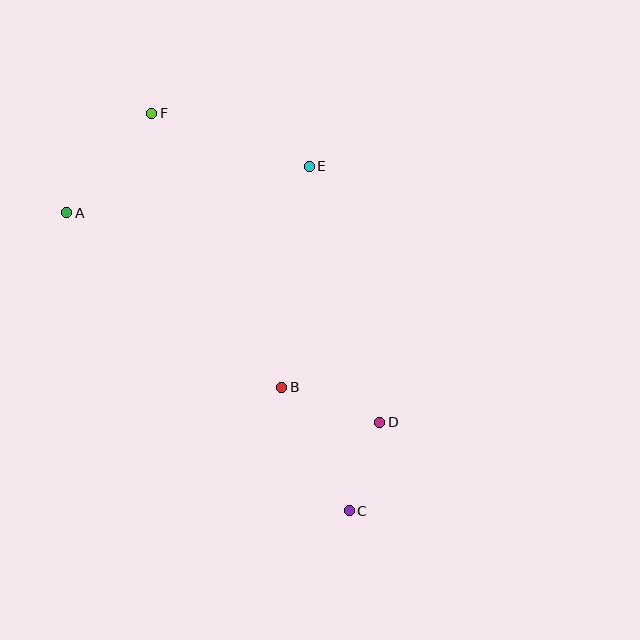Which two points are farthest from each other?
Points C and F are farthest from each other.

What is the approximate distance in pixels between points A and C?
The distance between A and C is approximately 411 pixels.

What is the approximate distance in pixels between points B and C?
The distance between B and C is approximately 141 pixels.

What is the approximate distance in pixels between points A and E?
The distance between A and E is approximately 247 pixels.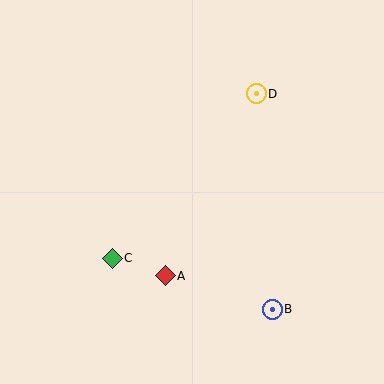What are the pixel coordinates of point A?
Point A is at (165, 276).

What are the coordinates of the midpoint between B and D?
The midpoint between B and D is at (264, 202).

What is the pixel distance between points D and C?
The distance between D and C is 219 pixels.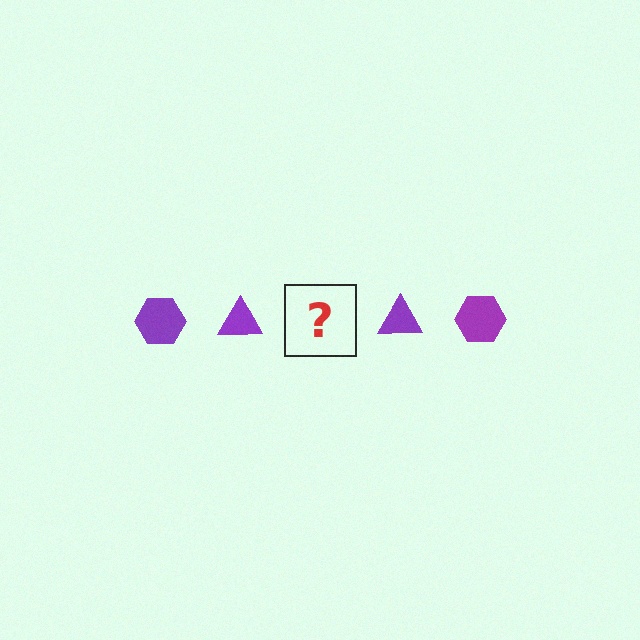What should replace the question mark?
The question mark should be replaced with a purple hexagon.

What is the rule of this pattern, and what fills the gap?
The rule is that the pattern cycles through hexagon, triangle shapes in purple. The gap should be filled with a purple hexagon.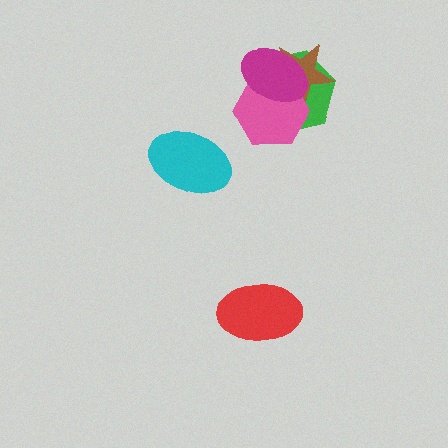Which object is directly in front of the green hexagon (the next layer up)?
The brown star is directly in front of the green hexagon.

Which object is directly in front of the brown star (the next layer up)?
The pink hexagon is directly in front of the brown star.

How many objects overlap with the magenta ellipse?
3 objects overlap with the magenta ellipse.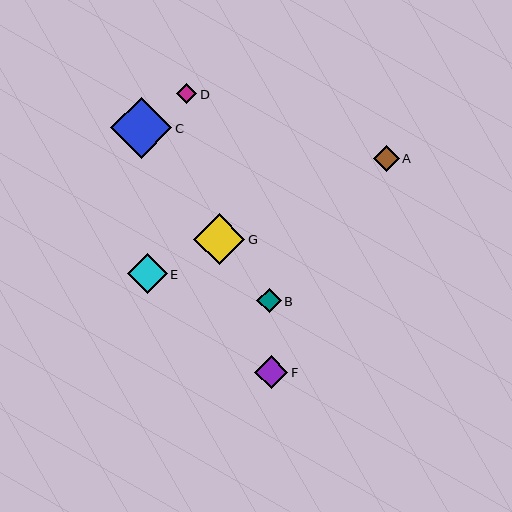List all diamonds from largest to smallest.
From largest to smallest: C, G, E, F, A, B, D.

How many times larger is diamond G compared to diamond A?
Diamond G is approximately 2.0 times the size of diamond A.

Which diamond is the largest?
Diamond C is the largest with a size of approximately 61 pixels.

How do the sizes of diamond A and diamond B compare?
Diamond A and diamond B are approximately the same size.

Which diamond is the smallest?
Diamond D is the smallest with a size of approximately 21 pixels.